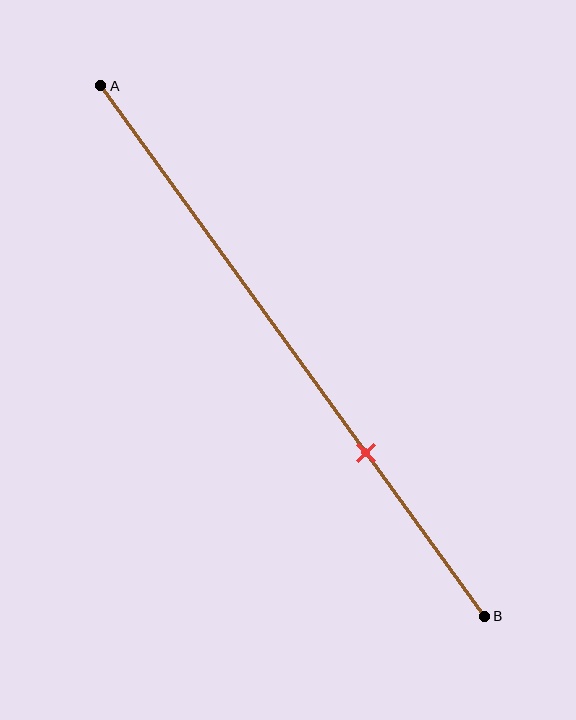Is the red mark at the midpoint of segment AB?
No, the mark is at about 70% from A, not at the 50% midpoint.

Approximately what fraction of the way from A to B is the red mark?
The red mark is approximately 70% of the way from A to B.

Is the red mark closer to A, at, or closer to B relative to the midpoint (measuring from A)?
The red mark is closer to point B than the midpoint of segment AB.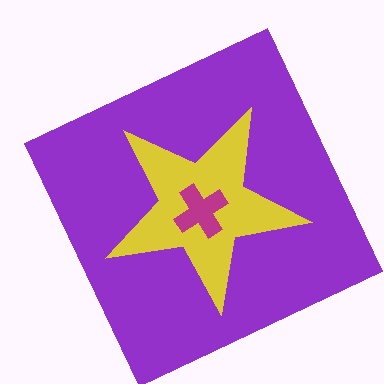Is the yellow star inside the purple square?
Yes.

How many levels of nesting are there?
3.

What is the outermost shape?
The purple square.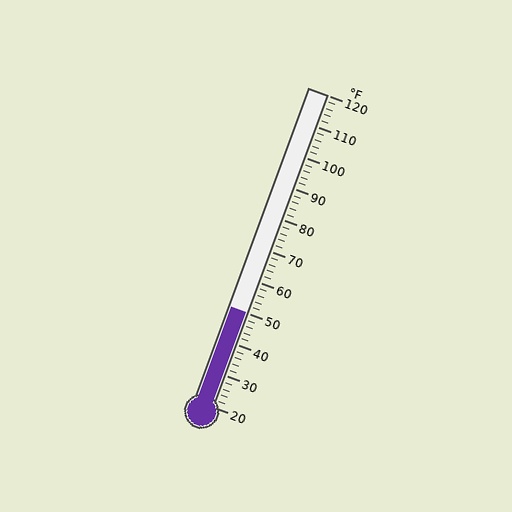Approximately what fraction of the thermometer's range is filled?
The thermometer is filled to approximately 30% of its range.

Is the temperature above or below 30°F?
The temperature is above 30°F.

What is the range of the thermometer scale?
The thermometer scale ranges from 20°F to 120°F.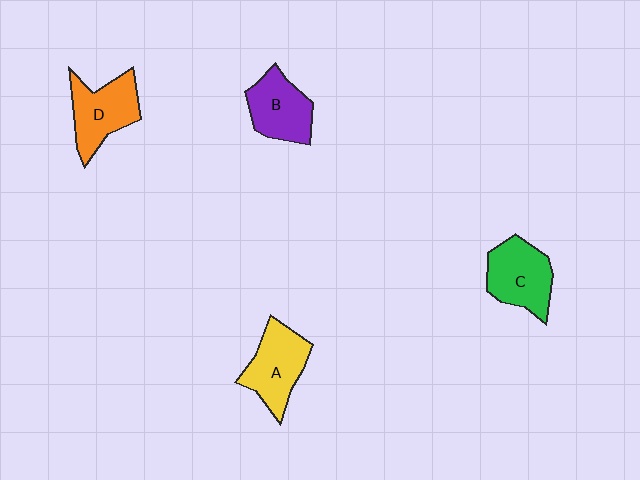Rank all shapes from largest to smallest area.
From largest to smallest: C (green), A (yellow), D (orange), B (purple).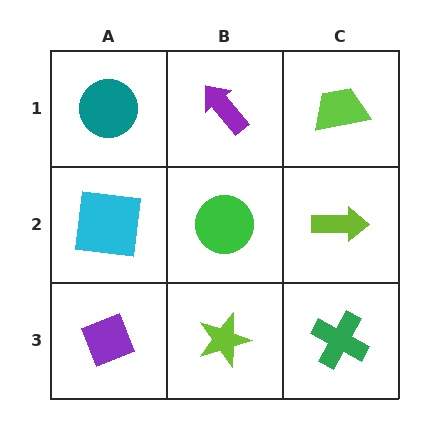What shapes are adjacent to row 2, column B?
A purple arrow (row 1, column B), a lime star (row 3, column B), a cyan square (row 2, column A), a lime arrow (row 2, column C).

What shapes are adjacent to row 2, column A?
A teal circle (row 1, column A), a purple diamond (row 3, column A), a green circle (row 2, column B).